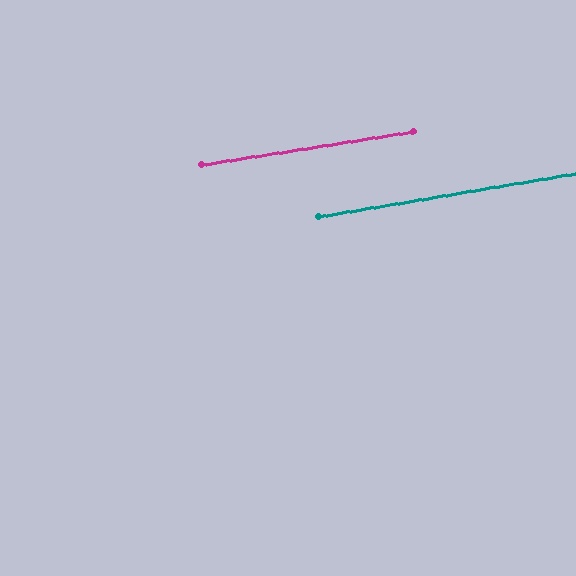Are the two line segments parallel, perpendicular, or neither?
Parallel — their directions differ by only 0.6°.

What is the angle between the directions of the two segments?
Approximately 1 degree.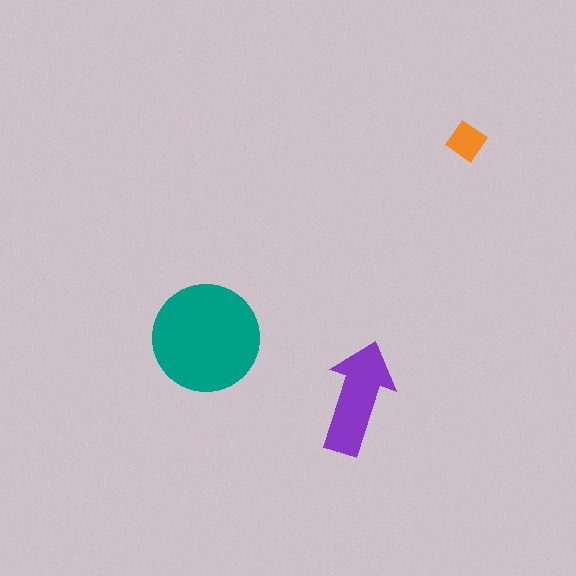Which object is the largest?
The teal circle.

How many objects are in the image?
There are 3 objects in the image.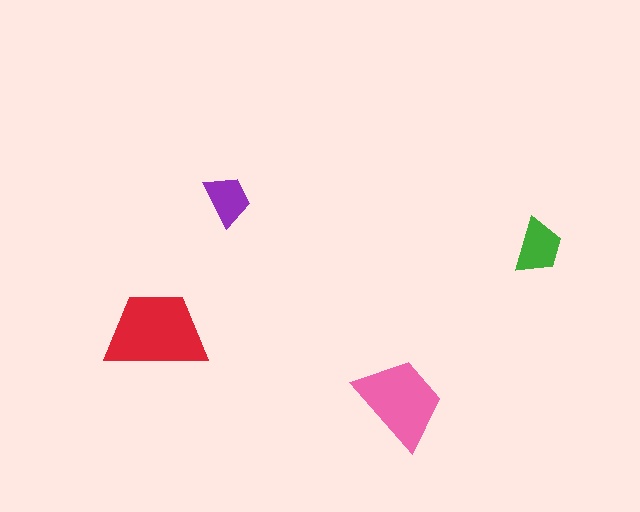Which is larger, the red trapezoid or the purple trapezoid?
The red one.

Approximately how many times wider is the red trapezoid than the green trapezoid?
About 2 times wider.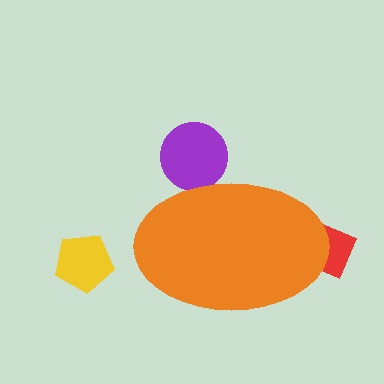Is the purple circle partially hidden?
Yes, the purple circle is partially hidden behind the orange ellipse.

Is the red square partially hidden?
Yes, the red square is partially hidden behind the orange ellipse.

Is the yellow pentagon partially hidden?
No, the yellow pentagon is fully visible.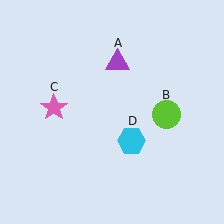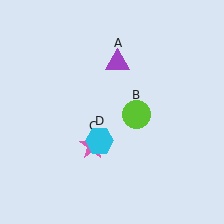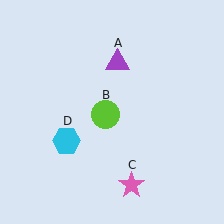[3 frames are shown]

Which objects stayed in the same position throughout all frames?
Purple triangle (object A) remained stationary.